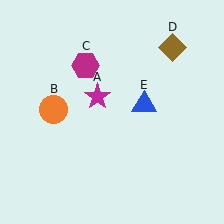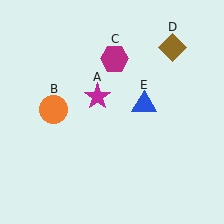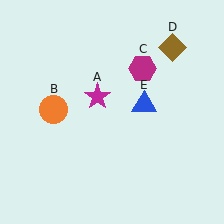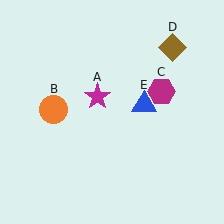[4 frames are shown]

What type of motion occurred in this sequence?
The magenta hexagon (object C) rotated clockwise around the center of the scene.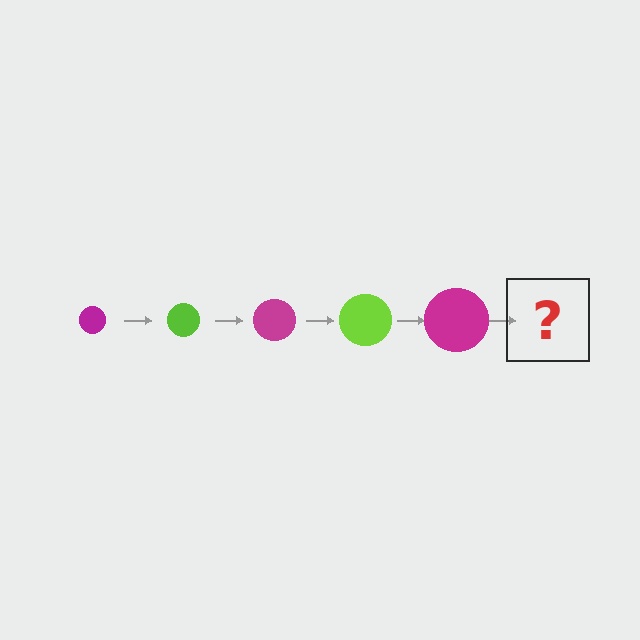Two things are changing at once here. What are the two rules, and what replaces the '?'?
The two rules are that the circle grows larger each step and the color cycles through magenta and lime. The '?' should be a lime circle, larger than the previous one.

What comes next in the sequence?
The next element should be a lime circle, larger than the previous one.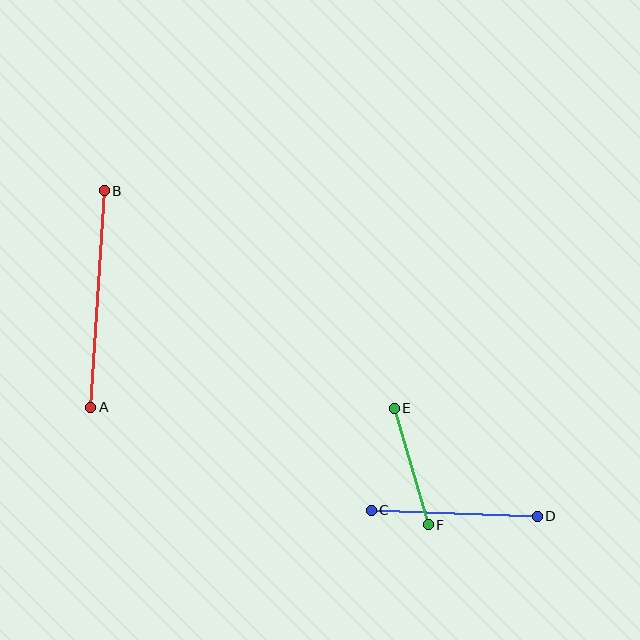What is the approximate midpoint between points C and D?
The midpoint is at approximately (454, 513) pixels.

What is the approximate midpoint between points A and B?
The midpoint is at approximately (98, 299) pixels.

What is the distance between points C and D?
The distance is approximately 166 pixels.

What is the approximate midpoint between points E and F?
The midpoint is at approximately (411, 466) pixels.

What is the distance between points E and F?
The distance is approximately 122 pixels.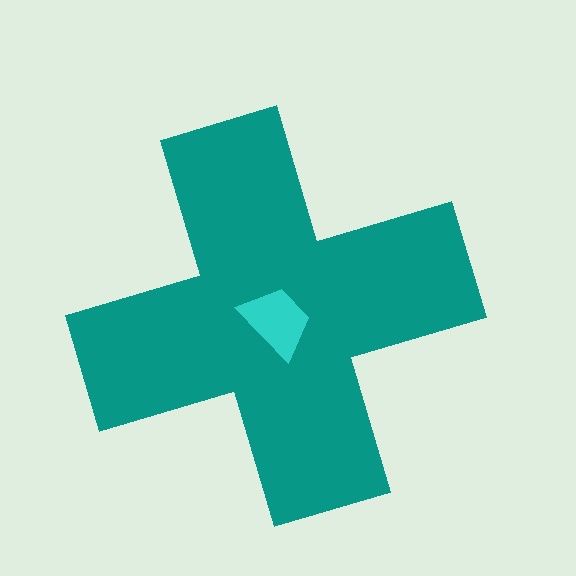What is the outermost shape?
The teal cross.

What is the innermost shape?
The cyan trapezoid.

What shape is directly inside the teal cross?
The cyan trapezoid.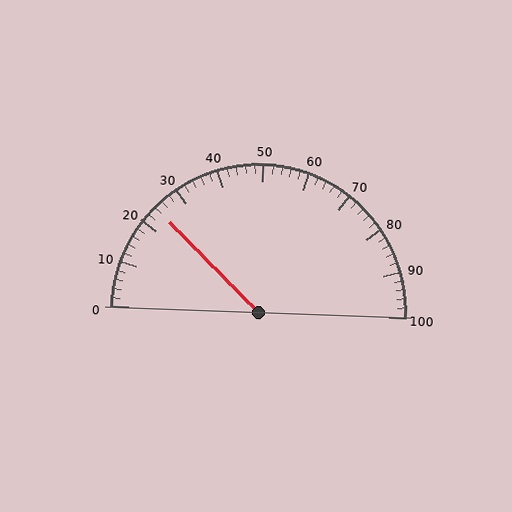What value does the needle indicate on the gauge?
The needle indicates approximately 24.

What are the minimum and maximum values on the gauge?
The gauge ranges from 0 to 100.